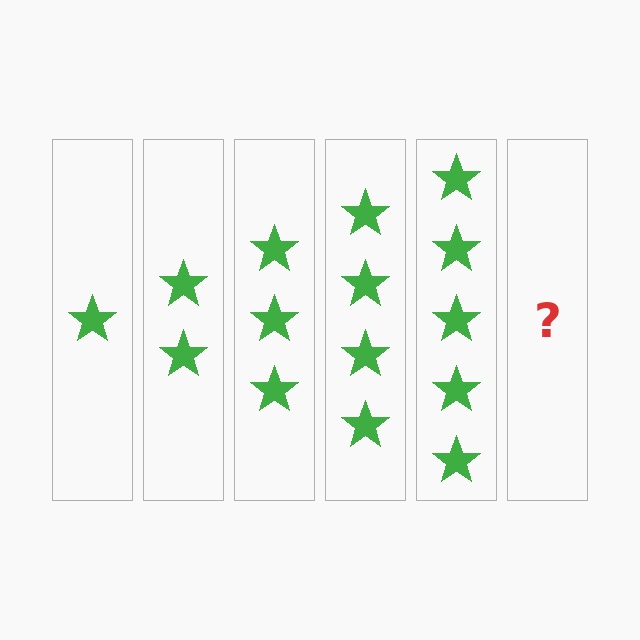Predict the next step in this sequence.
The next step is 6 stars.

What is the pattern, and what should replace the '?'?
The pattern is that each step adds one more star. The '?' should be 6 stars.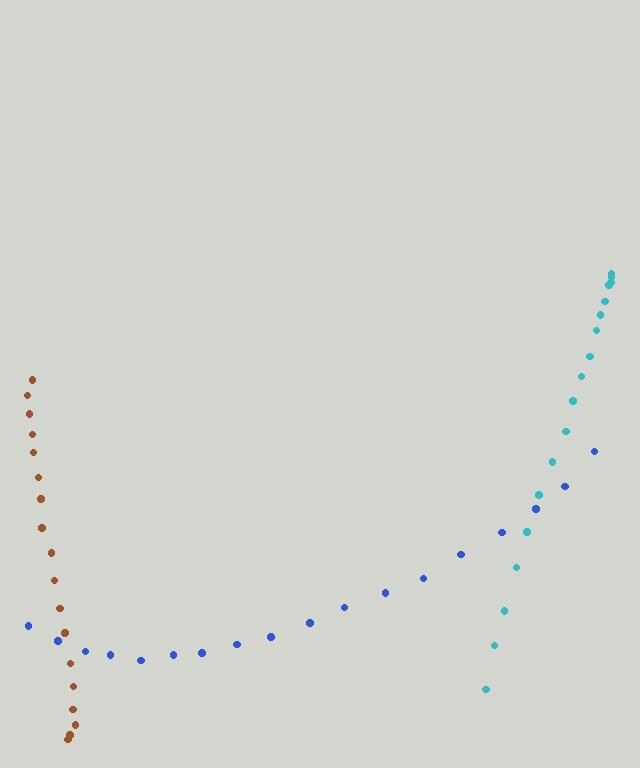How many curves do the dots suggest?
There are 3 distinct paths.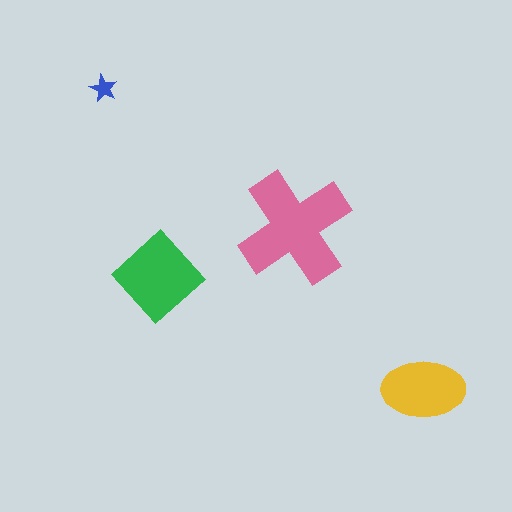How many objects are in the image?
There are 4 objects in the image.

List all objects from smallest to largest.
The blue star, the yellow ellipse, the green diamond, the pink cross.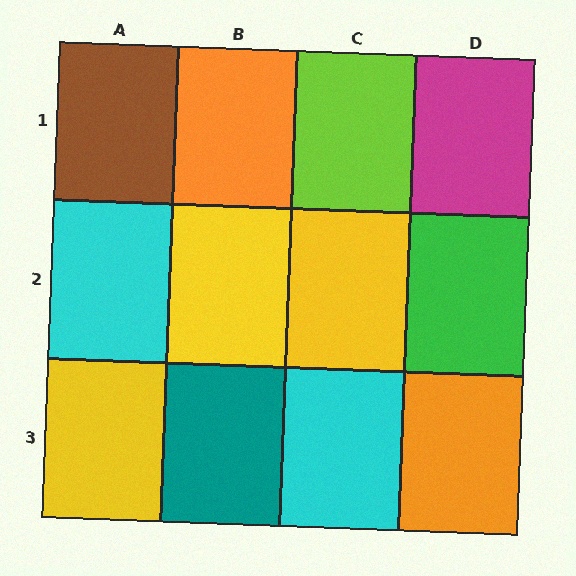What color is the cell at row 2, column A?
Cyan.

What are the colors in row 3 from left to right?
Yellow, teal, cyan, orange.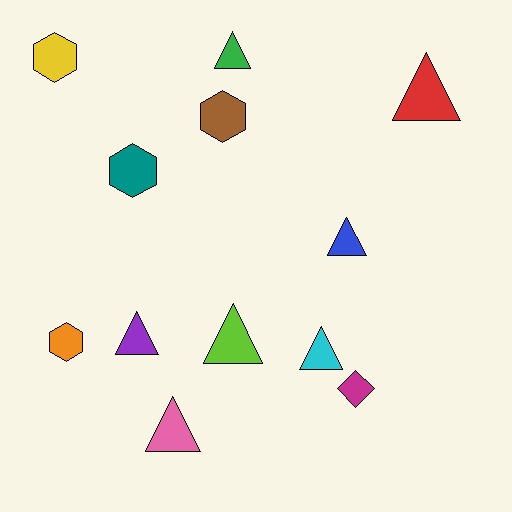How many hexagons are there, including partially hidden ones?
There are 4 hexagons.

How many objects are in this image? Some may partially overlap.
There are 12 objects.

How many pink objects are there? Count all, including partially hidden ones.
There is 1 pink object.